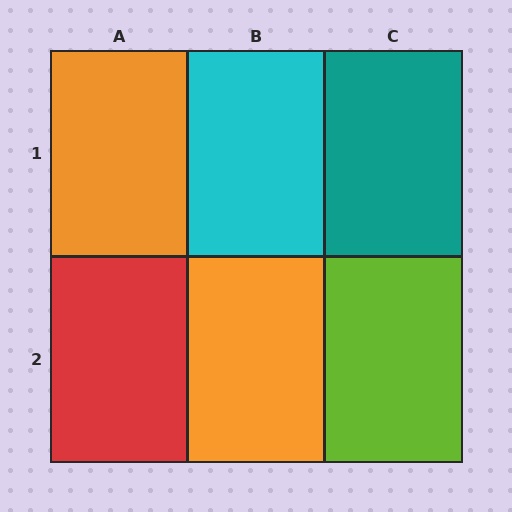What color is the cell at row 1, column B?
Cyan.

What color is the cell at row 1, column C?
Teal.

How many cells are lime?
1 cell is lime.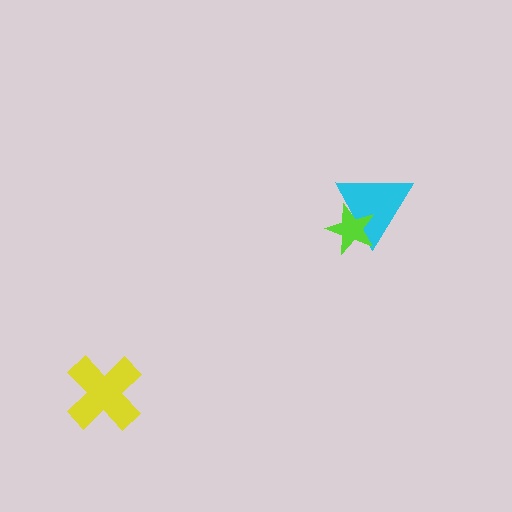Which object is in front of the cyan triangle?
The lime star is in front of the cyan triangle.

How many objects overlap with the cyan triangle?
1 object overlaps with the cyan triangle.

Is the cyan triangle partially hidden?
Yes, it is partially covered by another shape.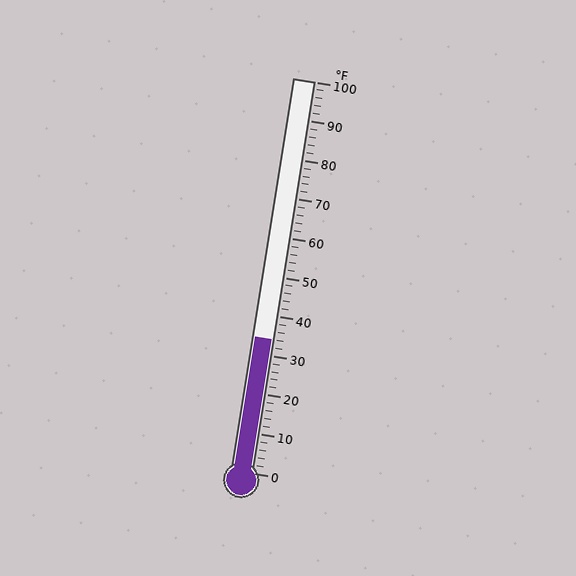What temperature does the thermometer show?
The thermometer shows approximately 34°F.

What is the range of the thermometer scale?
The thermometer scale ranges from 0°F to 100°F.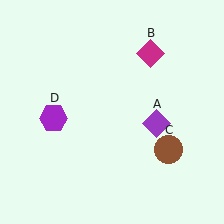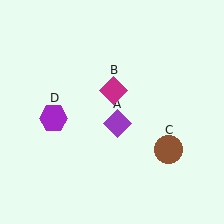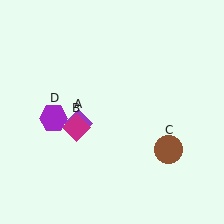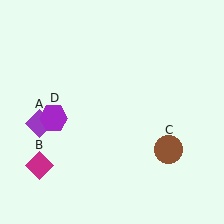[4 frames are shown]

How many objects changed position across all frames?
2 objects changed position: purple diamond (object A), magenta diamond (object B).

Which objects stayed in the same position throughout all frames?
Brown circle (object C) and purple hexagon (object D) remained stationary.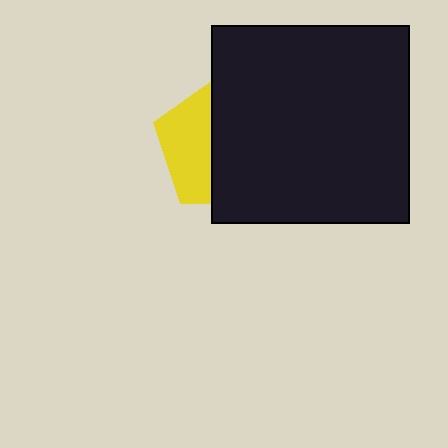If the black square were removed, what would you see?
You would see the complete yellow pentagon.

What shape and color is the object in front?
The object in front is a black square.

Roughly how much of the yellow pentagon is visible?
A small part of it is visible (roughly 39%).